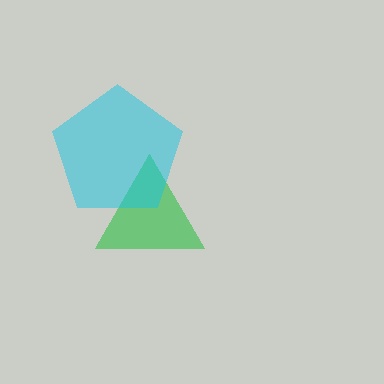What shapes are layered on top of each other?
The layered shapes are: a green triangle, a cyan pentagon.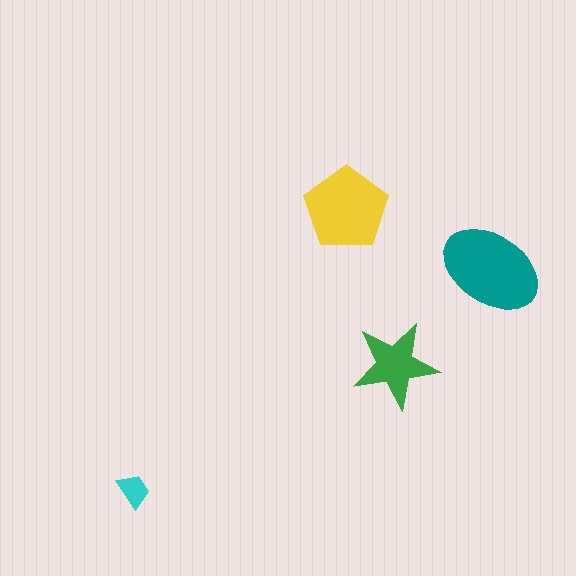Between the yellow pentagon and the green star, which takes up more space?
The yellow pentagon.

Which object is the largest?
The teal ellipse.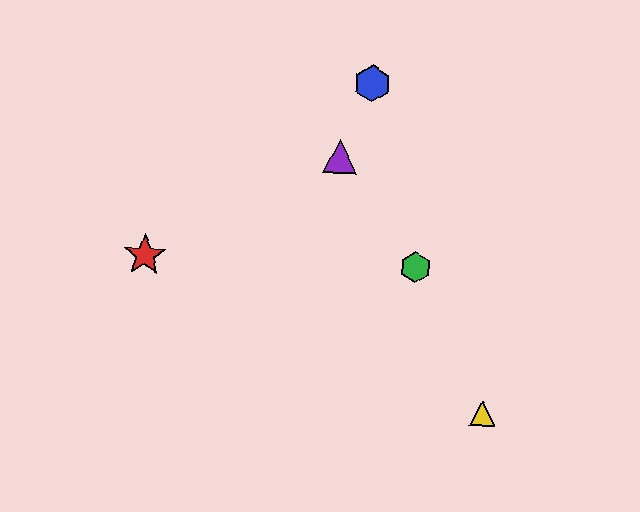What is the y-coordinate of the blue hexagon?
The blue hexagon is at y≈84.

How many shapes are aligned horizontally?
2 shapes (the red star, the green hexagon) are aligned horizontally.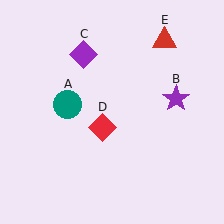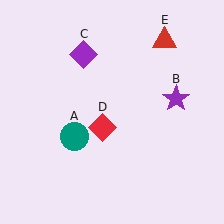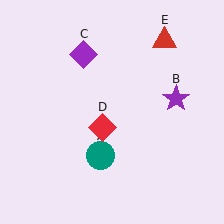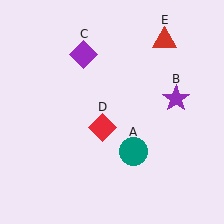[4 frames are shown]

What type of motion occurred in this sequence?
The teal circle (object A) rotated counterclockwise around the center of the scene.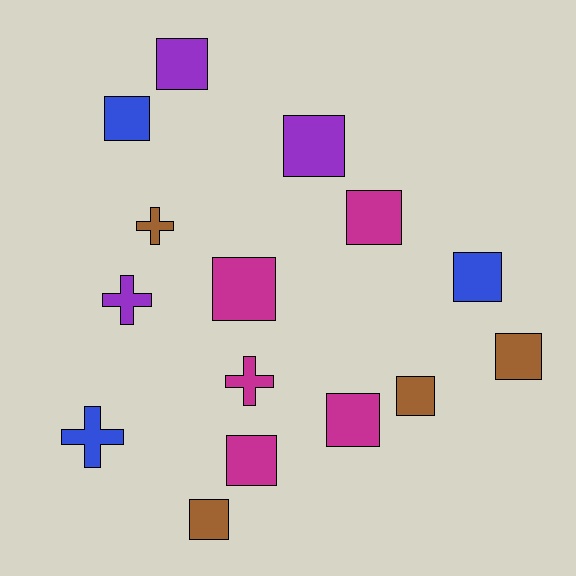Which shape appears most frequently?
Square, with 11 objects.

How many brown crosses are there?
There is 1 brown cross.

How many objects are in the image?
There are 15 objects.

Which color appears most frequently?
Magenta, with 5 objects.